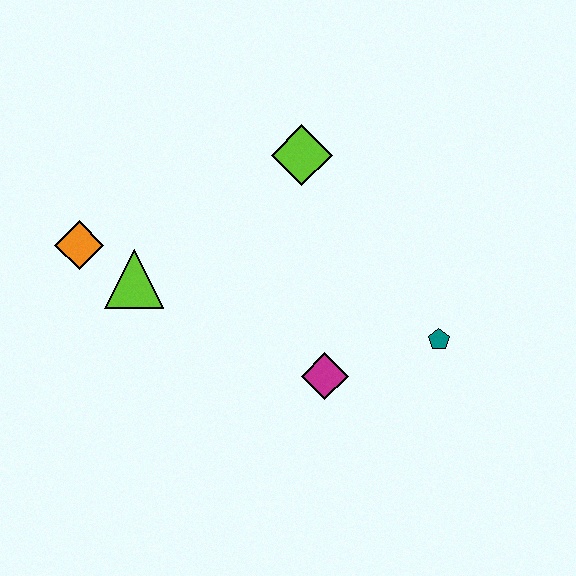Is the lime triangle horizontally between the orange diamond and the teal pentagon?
Yes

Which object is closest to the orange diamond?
The lime triangle is closest to the orange diamond.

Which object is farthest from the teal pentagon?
The orange diamond is farthest from the teal pentagon.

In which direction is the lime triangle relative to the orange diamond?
The lime triangle is to the right of the orange diamond.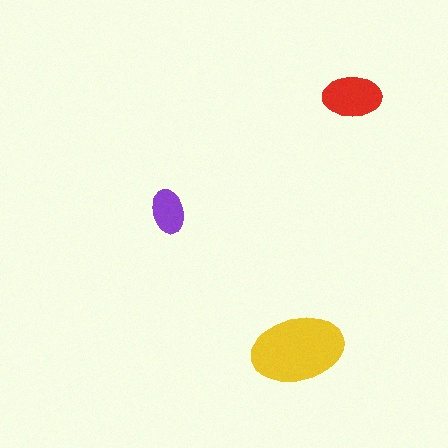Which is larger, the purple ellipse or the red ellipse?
The red one.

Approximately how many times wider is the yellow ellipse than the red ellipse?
About 1.5 times wider.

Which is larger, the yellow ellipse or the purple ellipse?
The yellow one.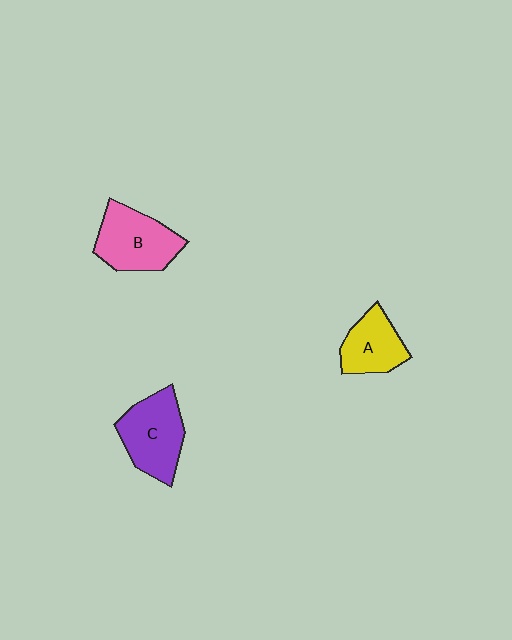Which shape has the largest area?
Shape B (pink).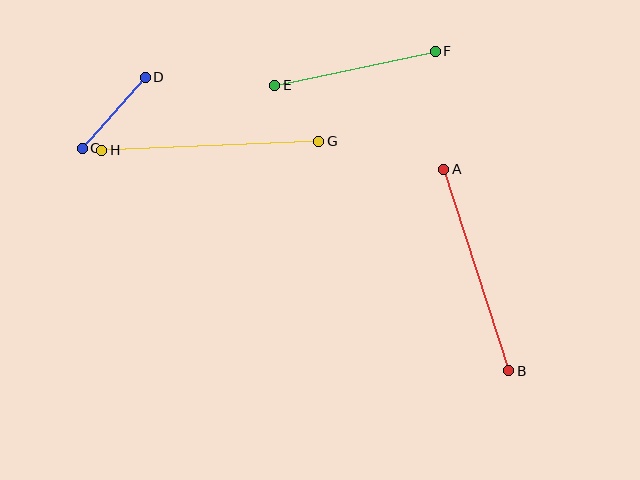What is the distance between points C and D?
The distance is approximately 95 pixels.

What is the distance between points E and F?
The distance is approximately 164 pixels.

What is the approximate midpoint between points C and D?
The midpoint is at approximately (114, 113) pixels.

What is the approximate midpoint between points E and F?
The midpoint is at approximately (355, 68) pixels.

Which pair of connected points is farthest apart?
Points G and H are farthest apart.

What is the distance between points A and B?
The distance is approximately 211 pixels.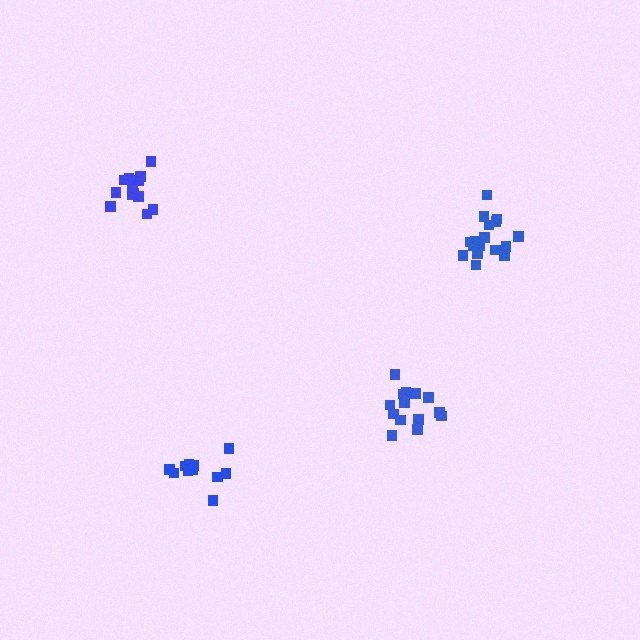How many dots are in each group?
Group 1: 12 dots, Group 2: 14 dots, Group 3: 17 dots, Group 4: 13 dots (56 total).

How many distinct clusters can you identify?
There are 4 distinct clusters.